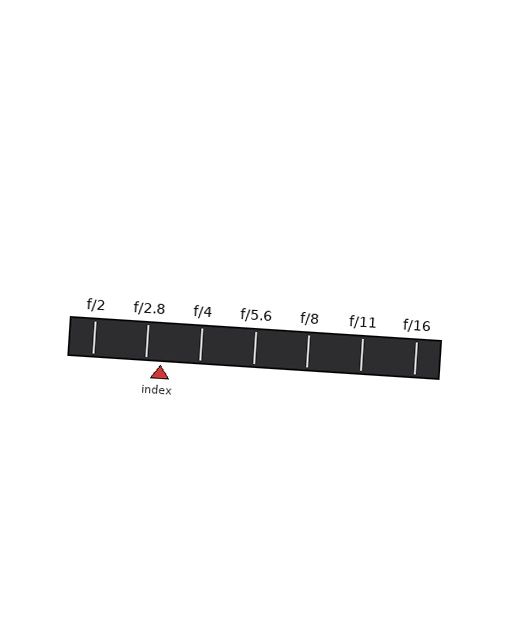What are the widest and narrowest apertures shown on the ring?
The widest aperture shown is f/2 and the narrowest is f/16.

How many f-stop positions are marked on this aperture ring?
There are 7 f-stop positions marked.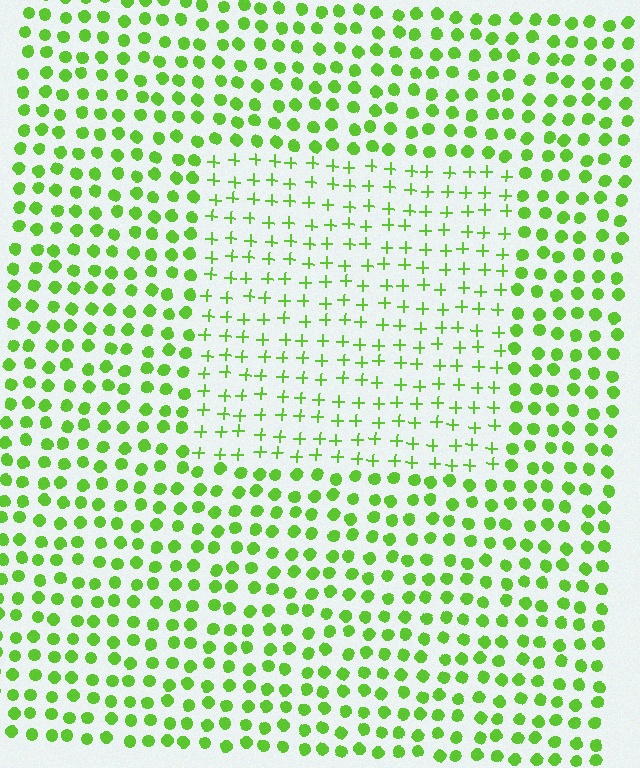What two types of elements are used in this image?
The image uses plus signs inside the rectangle region and circles outside it.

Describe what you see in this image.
The image is filled with small lime elements arranged in a uniform grid. A rectangle-shaped region contains plus signs, while the surrounding area contains circles. The boundary is defined purely by the change in element shape.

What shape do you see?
I see a rectangle.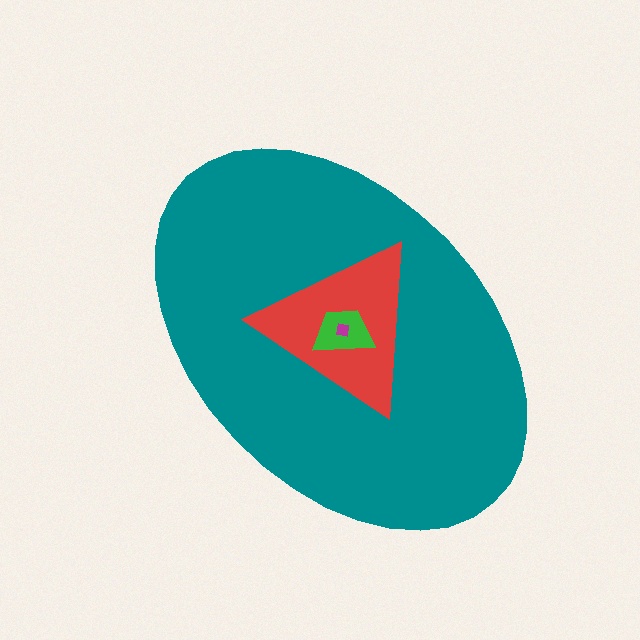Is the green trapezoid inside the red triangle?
Yes.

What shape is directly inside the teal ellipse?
The red triangle.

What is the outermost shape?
The teal ellipse.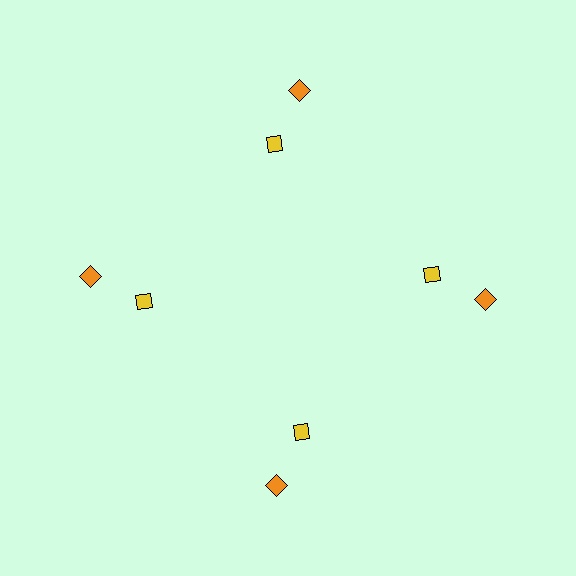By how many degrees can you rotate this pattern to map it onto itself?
The pattern maps onto itself every 90 degrees of rotation.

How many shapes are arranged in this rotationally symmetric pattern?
There are 8 shapes, arranged in 4 groups of 2.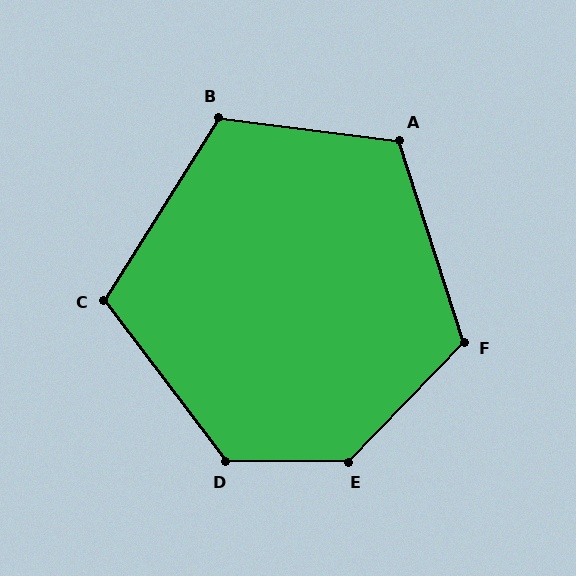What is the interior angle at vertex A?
Approximately 115 degrees (obtuse).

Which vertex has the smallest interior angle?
C, at approximately 111 degrees.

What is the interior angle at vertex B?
Approximately 114 degrees (obtuse).